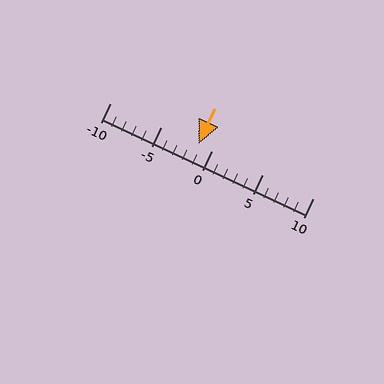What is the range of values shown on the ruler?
The ruler shows values from -10 to 10.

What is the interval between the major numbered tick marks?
The major tick marks are spaced 5 units apart.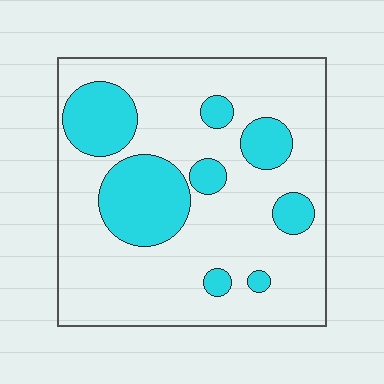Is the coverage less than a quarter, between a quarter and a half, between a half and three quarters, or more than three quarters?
Less than a quarter.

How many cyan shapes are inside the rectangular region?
8.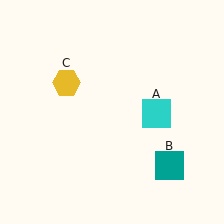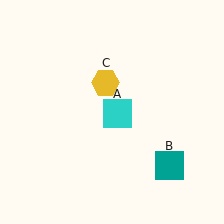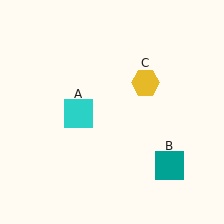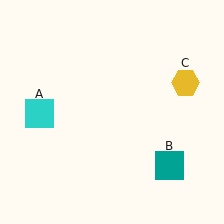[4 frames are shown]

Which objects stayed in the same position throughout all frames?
Teal square (object B) remained stationary.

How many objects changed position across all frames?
2 objects changed position: cyan square (object A), yellow hexagon (object C).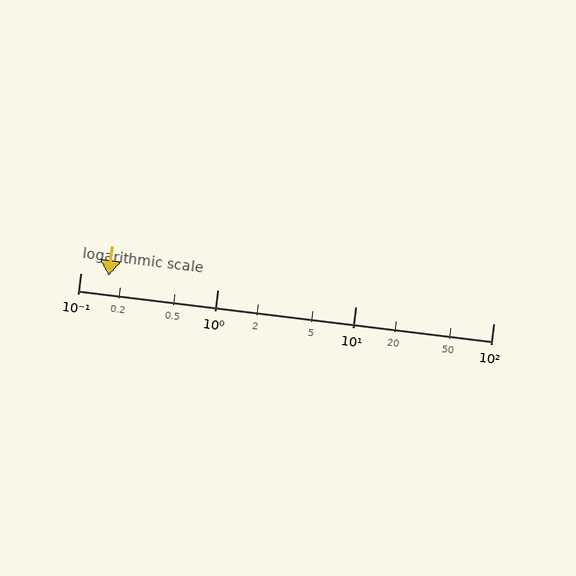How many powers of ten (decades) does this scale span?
The scale spans 3 decades, from 0.1 to 100.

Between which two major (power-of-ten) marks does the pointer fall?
The pointer is between 0.1 and 1.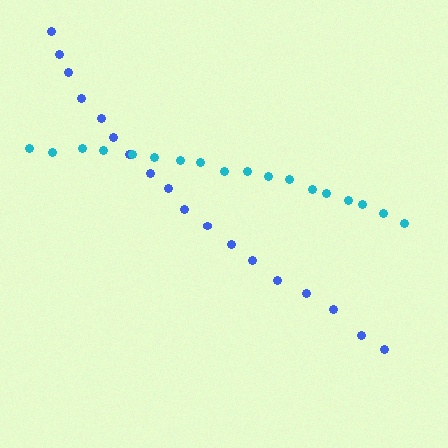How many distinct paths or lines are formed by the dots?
There are 2 distinct paths.